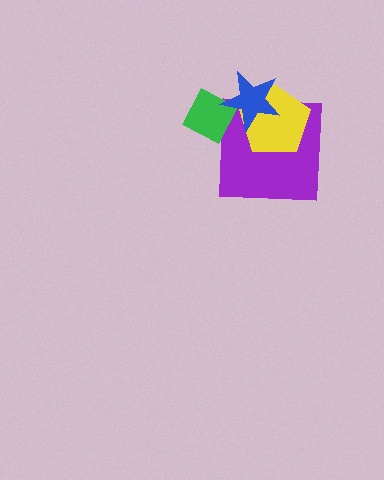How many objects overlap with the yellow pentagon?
2 objects overlap with the yellow pentagon.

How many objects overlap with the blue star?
3 objects overlap with the blue star.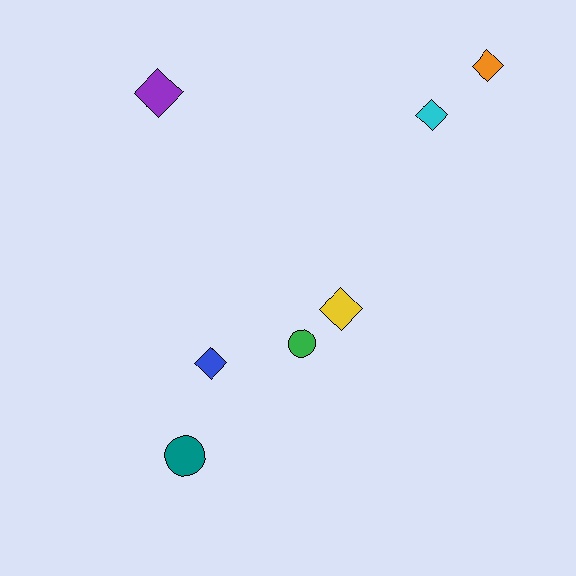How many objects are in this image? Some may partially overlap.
There are 7 objects.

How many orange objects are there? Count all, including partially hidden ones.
There is 1 orange object.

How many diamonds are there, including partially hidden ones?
There are 5 diamonds.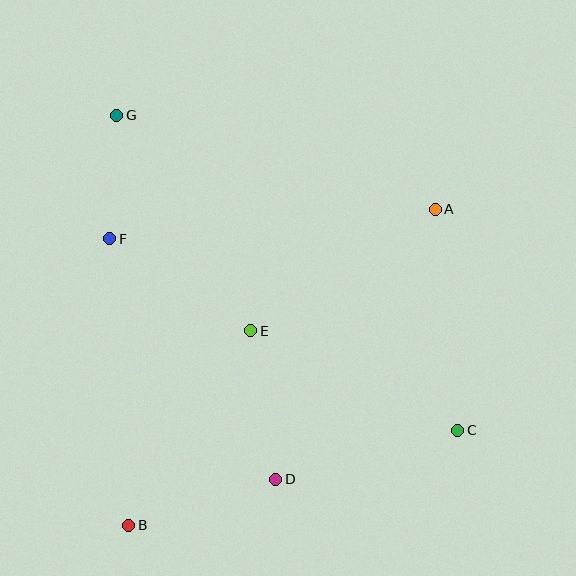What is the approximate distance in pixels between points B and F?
The distance between B and F is approximately 287 pixels.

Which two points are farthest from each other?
Points C and G are farthest from each other.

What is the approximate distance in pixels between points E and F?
The distance between E and F is approximately 169 pixels.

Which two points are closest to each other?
Points F and G are closest to each other.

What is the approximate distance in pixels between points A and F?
The distance between A and F is approximately 327 pixels.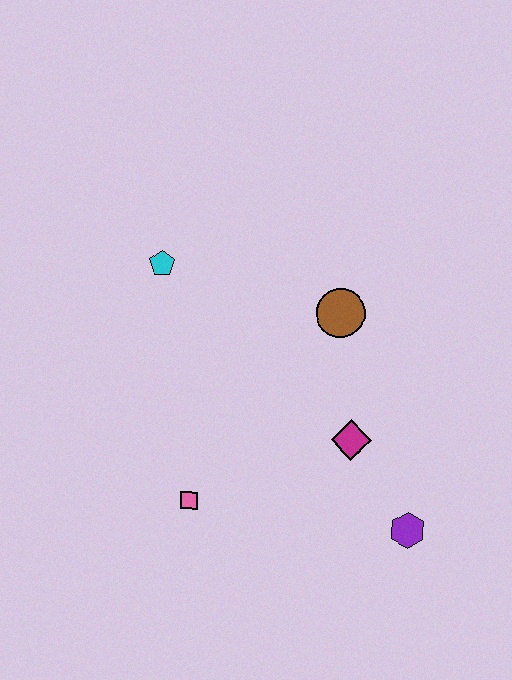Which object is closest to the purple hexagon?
The magenta diamond is closest to the purple hexagon.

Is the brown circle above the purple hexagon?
Yes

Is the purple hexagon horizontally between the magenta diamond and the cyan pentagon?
No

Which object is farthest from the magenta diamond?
The cyan pentagon is farthest from the magenta diamond.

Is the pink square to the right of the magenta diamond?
No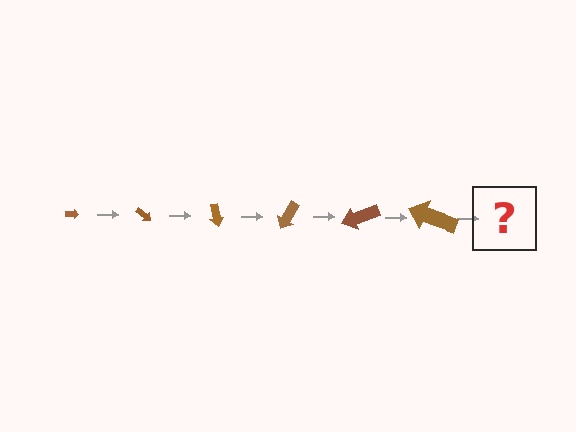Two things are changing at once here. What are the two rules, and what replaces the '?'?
The two rules are that the arrow grows larger each step and it rotates 40 degrees each step. The '?' should be an arrow, larger than the previous one and rotated 240 degrees from the start.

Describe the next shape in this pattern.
It should be an arrow, larger than the previous one and rotated 240 degrees from the start.